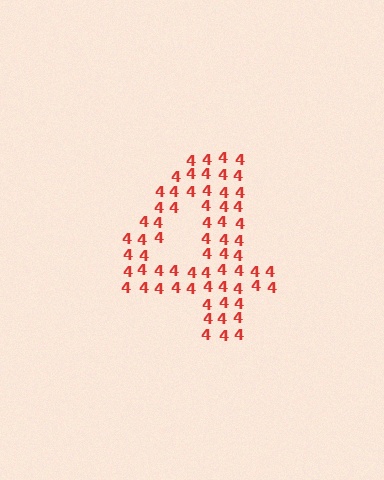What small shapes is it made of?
It is made of small digit 4's.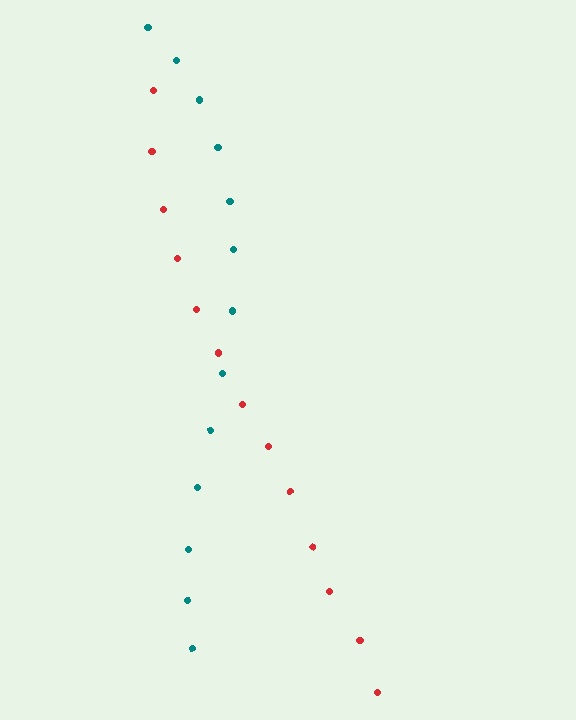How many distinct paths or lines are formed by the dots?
There are 2 distinct paths.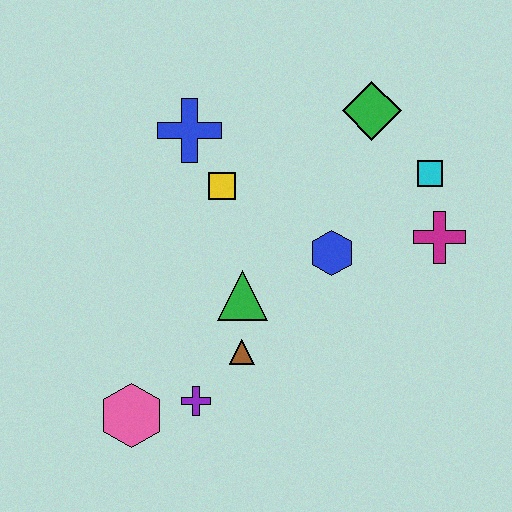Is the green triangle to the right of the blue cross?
Yes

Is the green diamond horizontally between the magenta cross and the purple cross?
Yes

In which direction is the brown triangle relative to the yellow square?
The brown triangle is below the yellow square.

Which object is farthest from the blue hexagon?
The pink hexagon is farthest from the blue hexagon.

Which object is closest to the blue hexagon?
The green triangle is closest to the blue hexagon.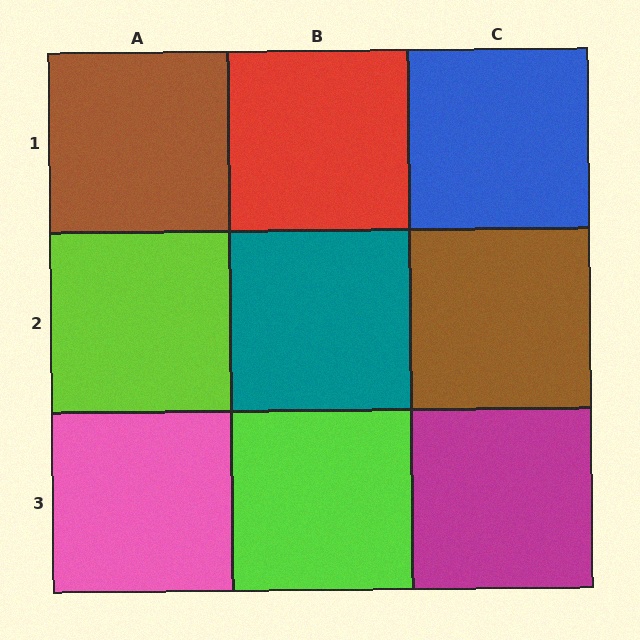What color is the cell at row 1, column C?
Blue.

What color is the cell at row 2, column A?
Lime.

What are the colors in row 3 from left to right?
Pink, lime, magenta.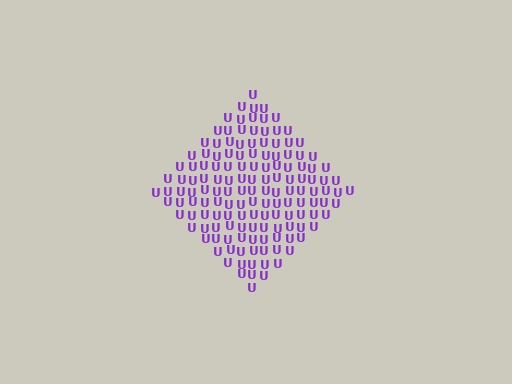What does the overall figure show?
The overall figure shows a diamond.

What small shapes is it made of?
It is made of small letter U's.